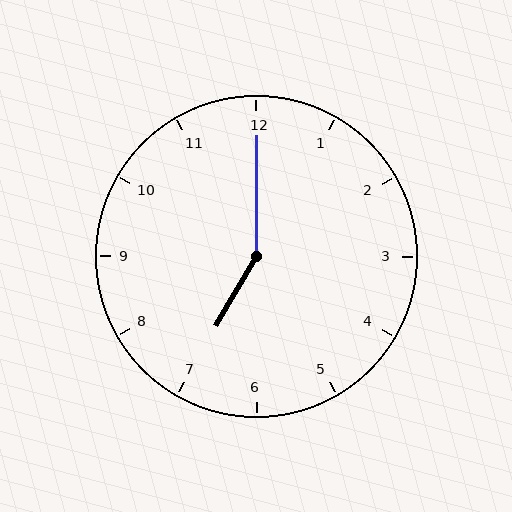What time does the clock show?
7:00.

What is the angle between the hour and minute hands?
Approximately 150 degrees.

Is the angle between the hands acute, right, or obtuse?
It is obtuse.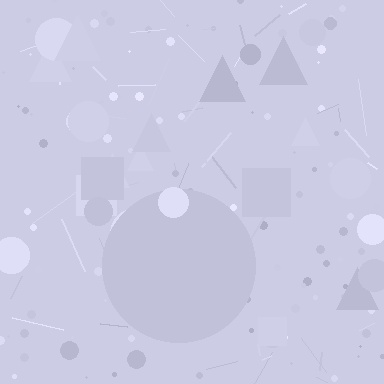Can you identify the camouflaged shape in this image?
The camouflaged shape is a circle.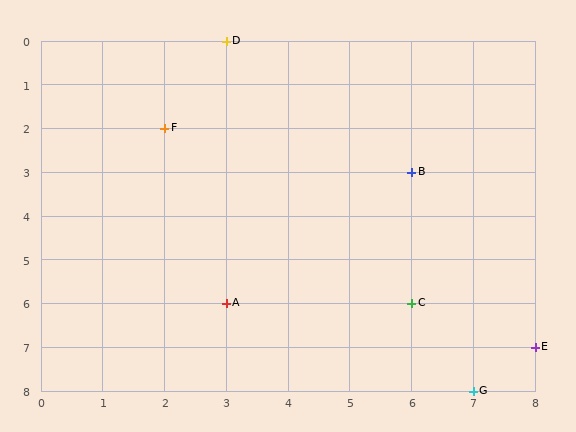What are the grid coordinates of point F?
Point F is at grid coordinates (2, 2).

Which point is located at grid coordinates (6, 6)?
Point C is at (6, 6).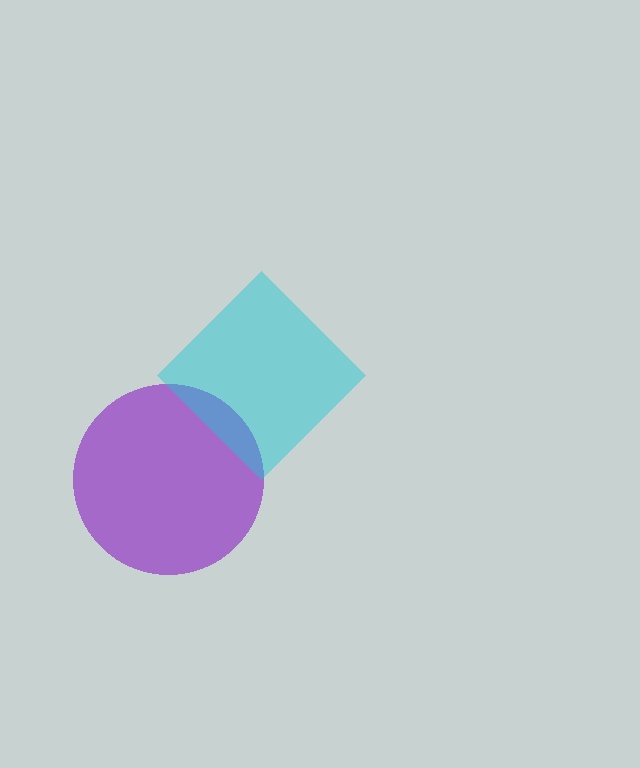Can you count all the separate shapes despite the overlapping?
Yes, there are 2 separate shapes.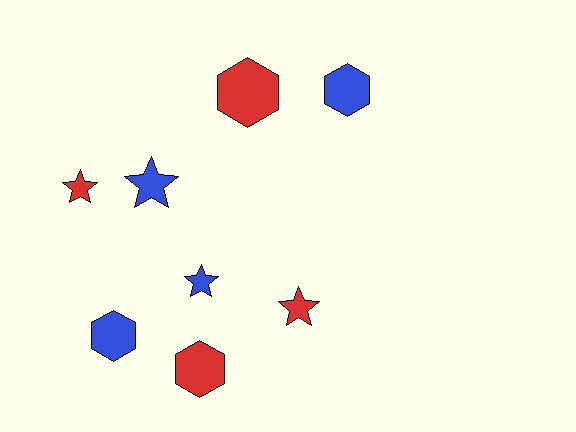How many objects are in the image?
There are 8 objects.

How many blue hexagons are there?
There are 2 blue hexagons.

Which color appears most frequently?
Red, with 4 objects.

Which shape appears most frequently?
Star, with 4 objects.